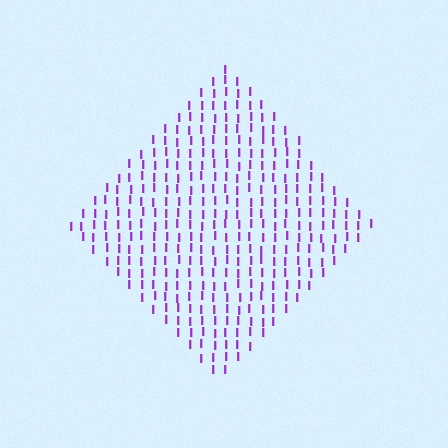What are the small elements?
The small elements are letter I's.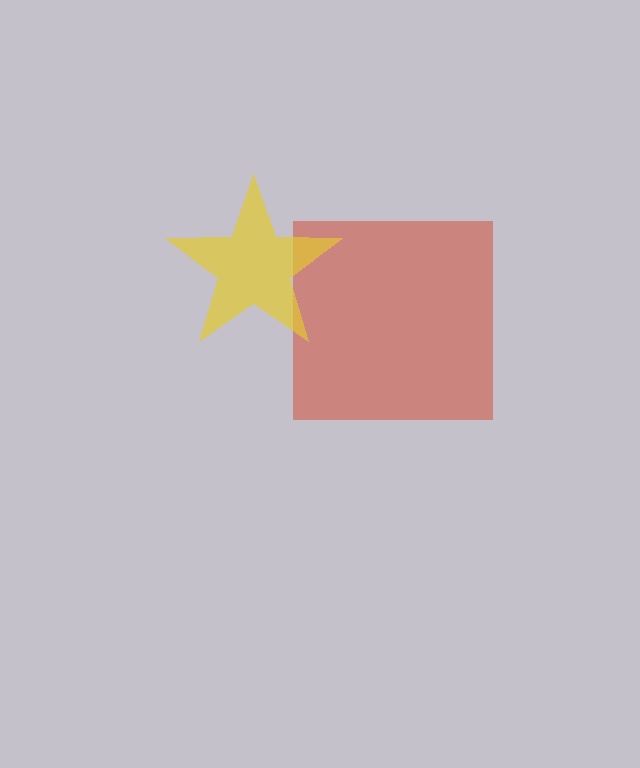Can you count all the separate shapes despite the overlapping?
Yes, there are 2 separate shapes.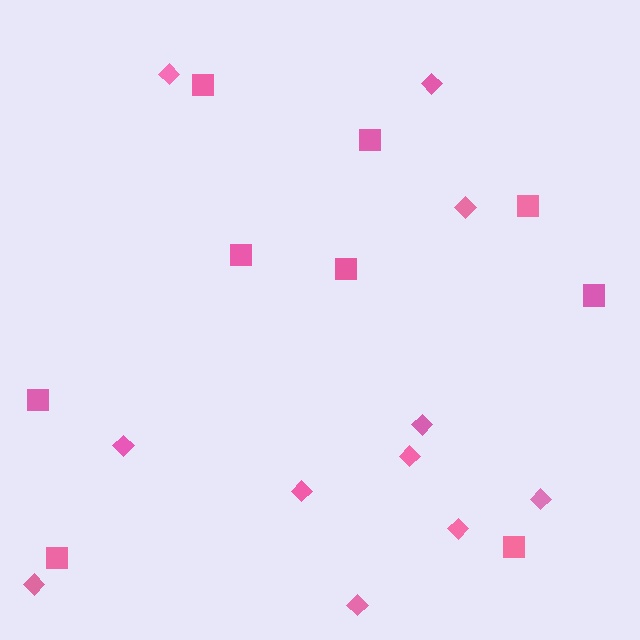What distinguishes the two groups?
There are 2 groups: one group of diamonds (11) and one group of squares (9).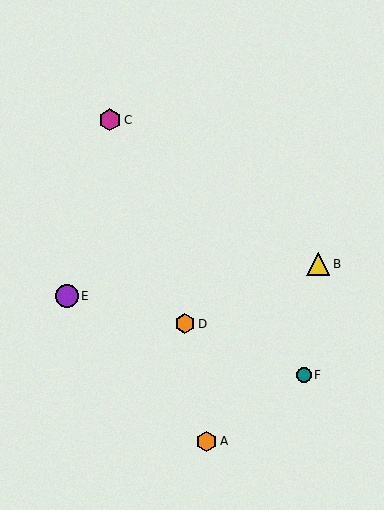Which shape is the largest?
The yellow triangle (labeled B) is the largest.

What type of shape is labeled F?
Shape F is a teal circle.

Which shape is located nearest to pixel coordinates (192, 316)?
The orange hexagon (labeled D) at (185, 324) is nearest to that location.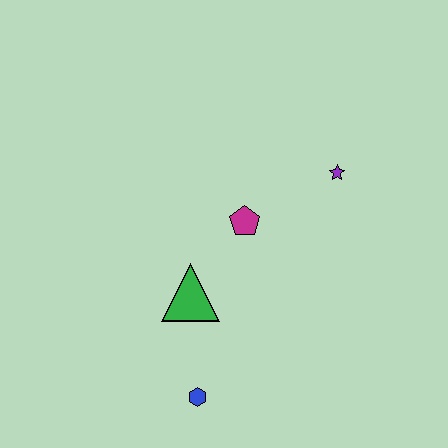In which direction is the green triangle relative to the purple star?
The green triangle is to the left of the purple star.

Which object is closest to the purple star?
The magenta pentagon is closest to the purple star.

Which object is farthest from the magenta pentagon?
The blue hexagon is farthest from the magenta pentagon.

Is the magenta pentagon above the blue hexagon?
Yes